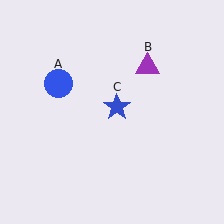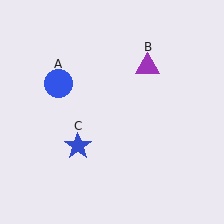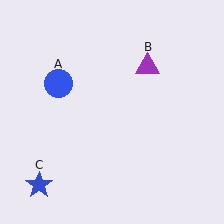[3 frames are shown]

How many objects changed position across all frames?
1 object changed position: blue star (object C).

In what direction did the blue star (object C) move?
The blue star (object C) moved down and to the left.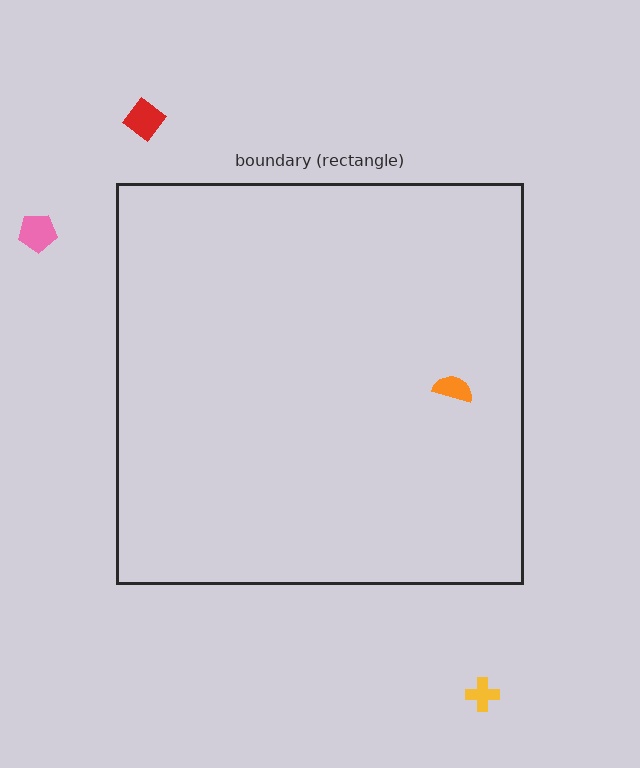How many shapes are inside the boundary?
1 inside, 3 outside.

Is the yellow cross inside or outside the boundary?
Outside.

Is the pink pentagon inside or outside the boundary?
Outside.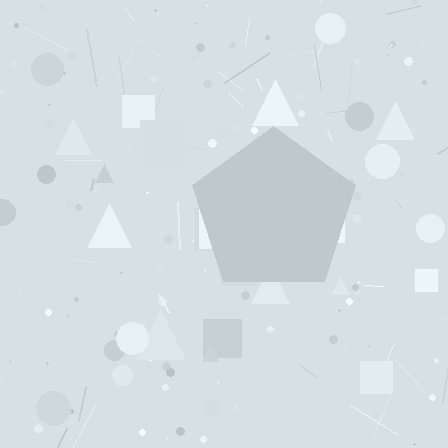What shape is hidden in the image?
A pentagon is hidden in the image.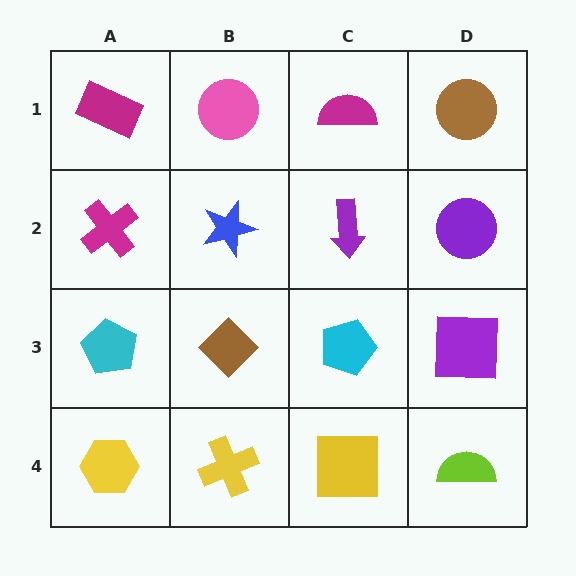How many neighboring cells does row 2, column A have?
3.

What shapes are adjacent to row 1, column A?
A magenta cross (row 2, column A), a pink circle (row 1, column B).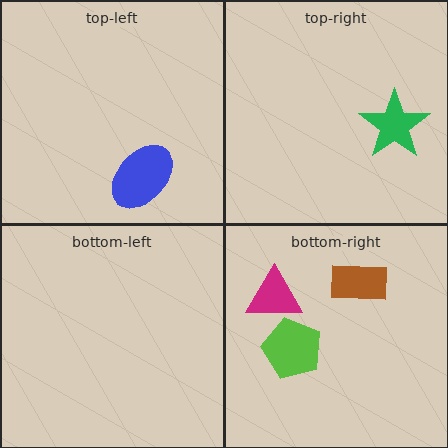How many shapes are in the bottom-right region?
3.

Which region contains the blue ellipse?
The top-left region.